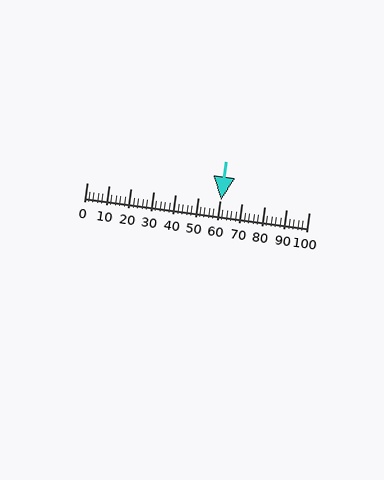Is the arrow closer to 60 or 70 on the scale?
The arrow is closer to 60.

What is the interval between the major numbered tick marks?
The major tick marks are spaced 10 units apart.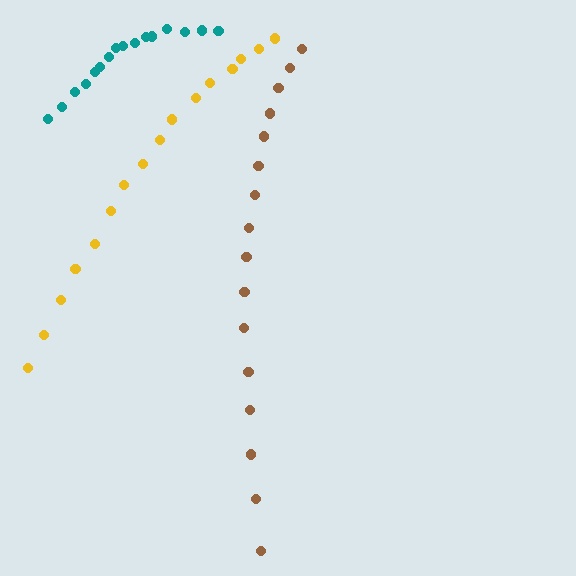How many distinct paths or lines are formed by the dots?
There are 3 distinct paths.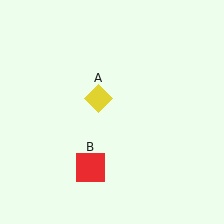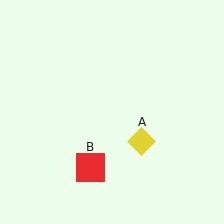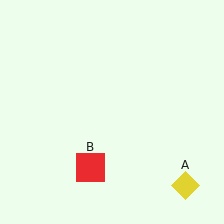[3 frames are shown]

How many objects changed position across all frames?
1 object changed position: yellow diamond (object A).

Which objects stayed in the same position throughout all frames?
Red square (object B) remained stationary.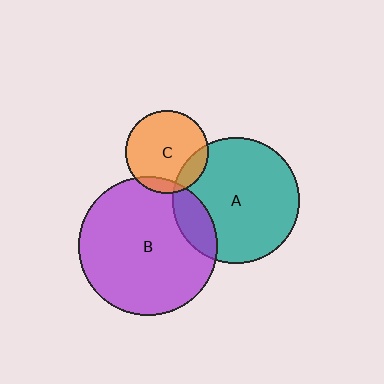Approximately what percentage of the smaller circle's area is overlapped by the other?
Approximately 15%.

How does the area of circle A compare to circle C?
Approximately 2.3 times.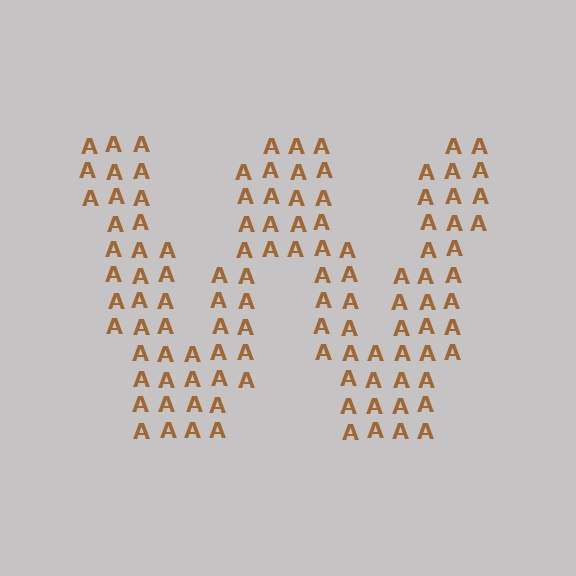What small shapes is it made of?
It is made of small letter A's.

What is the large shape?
The large shape is the letter W.